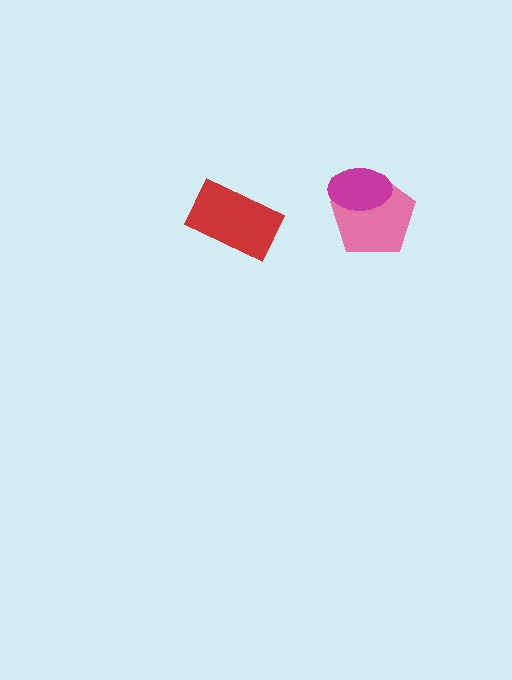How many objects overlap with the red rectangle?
0 objects overlap with the red rectangle.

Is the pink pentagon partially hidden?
Yes, it is partially covered by another shape.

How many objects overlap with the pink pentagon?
1 object overlaps with the pink pentagon.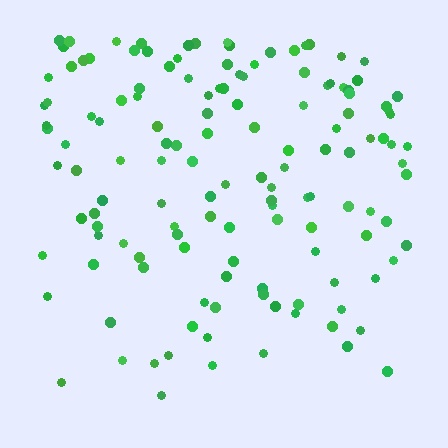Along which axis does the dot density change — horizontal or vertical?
Vertical.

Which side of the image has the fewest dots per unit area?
The bottom.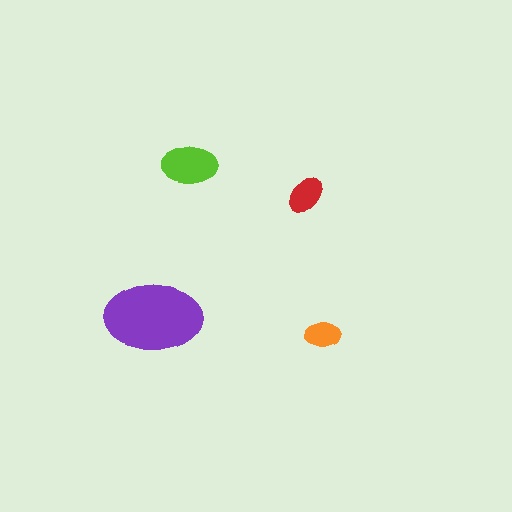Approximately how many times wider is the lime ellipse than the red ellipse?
About 1.5 times wider.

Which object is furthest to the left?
The purple ellipse is leftmost.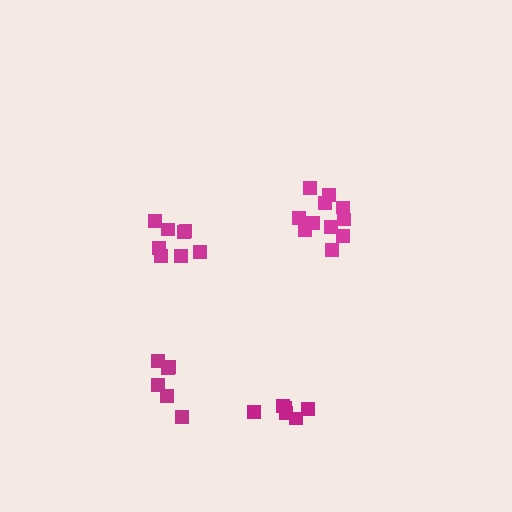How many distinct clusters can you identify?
There are 4 distinct clusters.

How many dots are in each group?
Group 1: 11 dots, Group 2: 6 dots, Group 3: 8 dots, Group 4: 6 dots (31 total).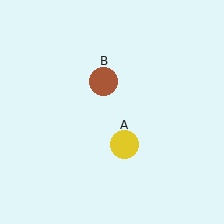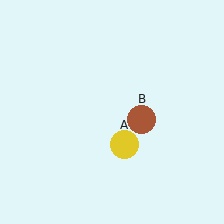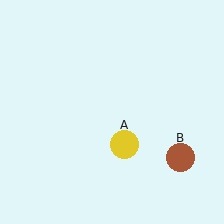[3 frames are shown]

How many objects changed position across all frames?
1 object changed position: brown circle (object B).